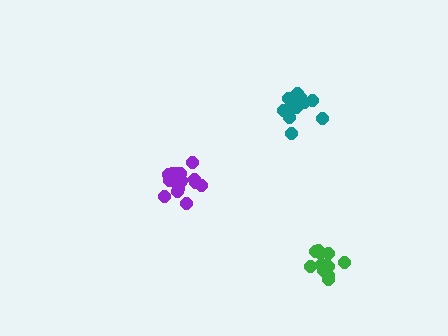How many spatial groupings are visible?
There are 3 spatial groupings.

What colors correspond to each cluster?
The clusters are colored: green, teal, purple.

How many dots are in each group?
Group 1: 12 dots, Group 2: 17 dots, Group 3: 16 dots (45 total).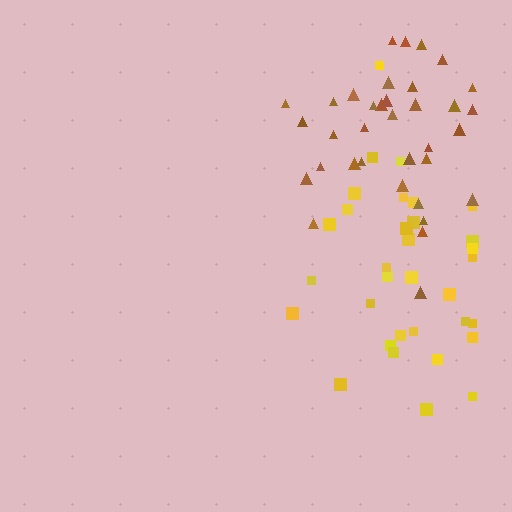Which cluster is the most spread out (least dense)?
Yellow.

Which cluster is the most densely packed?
Brown.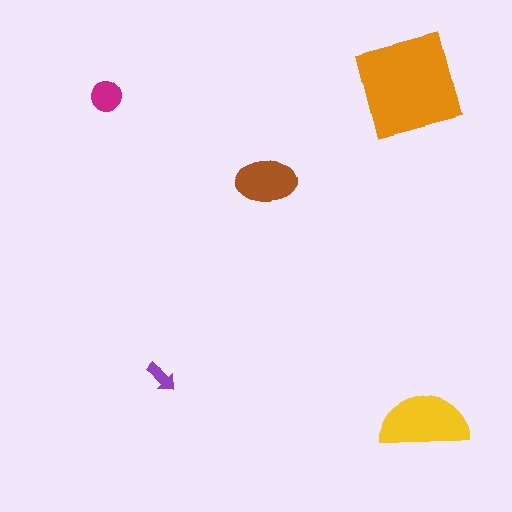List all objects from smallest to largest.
The purple arrow, the magenta circle, the brown ellipse, the yellow semicircle, the orange square.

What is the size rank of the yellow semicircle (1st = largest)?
2nd.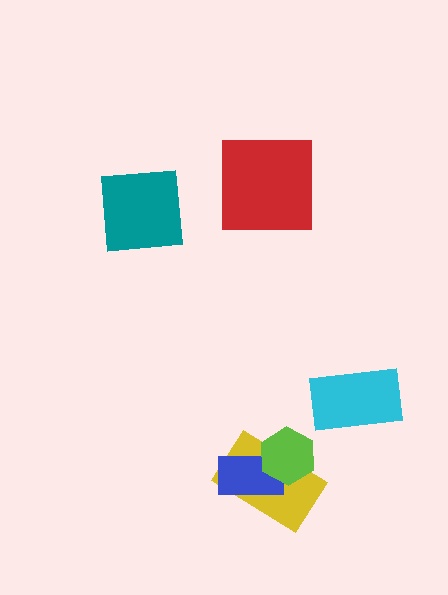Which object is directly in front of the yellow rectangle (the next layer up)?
The blue rectangle is directly in front of the yellow rectangle.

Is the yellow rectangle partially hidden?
Yes, it is partially covered by another shape.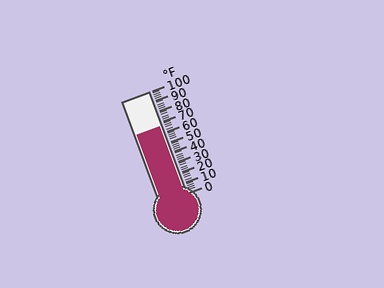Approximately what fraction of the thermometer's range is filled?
The thermometer is filled to approximately 65% of its range.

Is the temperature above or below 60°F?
The temperature is above 60°F.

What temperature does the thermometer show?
The thermometer shows approximately 66°F.